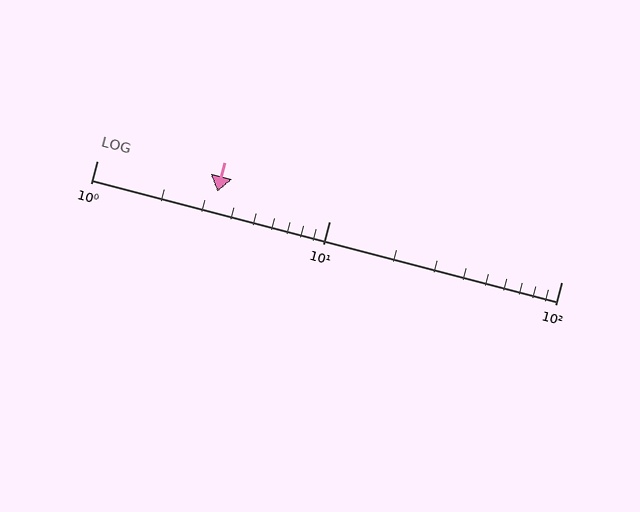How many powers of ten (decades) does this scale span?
The scale spans 2 decades, from 1 to 100.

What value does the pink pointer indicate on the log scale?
The pointer indicates approximately 3.3.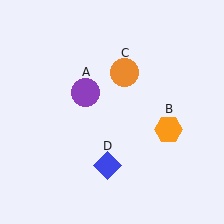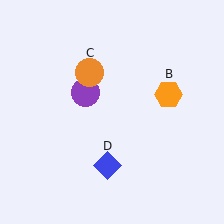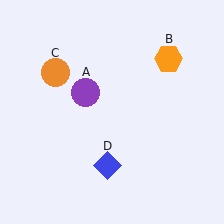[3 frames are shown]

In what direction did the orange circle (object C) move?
The orange circle (object C) moved left.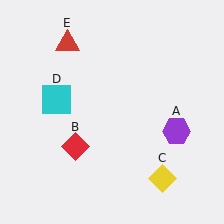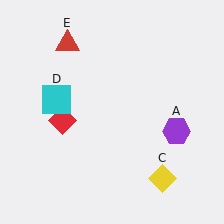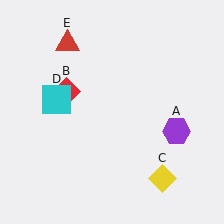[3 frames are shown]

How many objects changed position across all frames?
1 object changed position: red diamond (object B).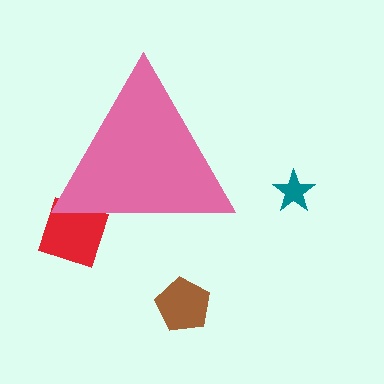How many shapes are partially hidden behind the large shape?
1 shape is partially hidden.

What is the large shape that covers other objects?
A pink triangle.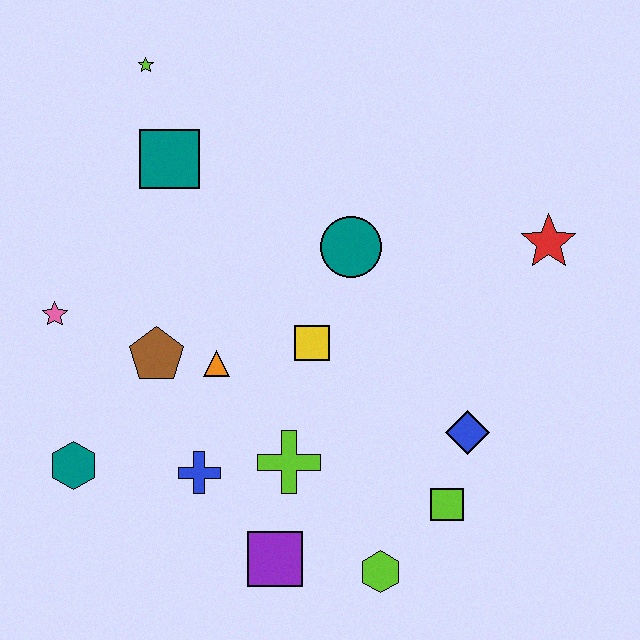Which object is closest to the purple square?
The lime cross is closest to the purple square.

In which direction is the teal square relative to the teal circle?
The teal square is to the left of the teal circle.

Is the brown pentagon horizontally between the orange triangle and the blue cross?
No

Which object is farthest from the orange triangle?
The red star is farthest from the orange triangle.